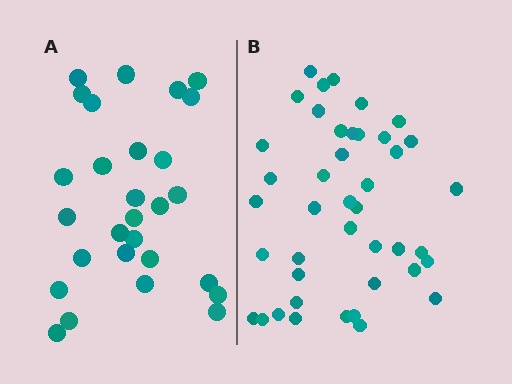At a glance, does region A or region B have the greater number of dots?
Region B (the right region) has more dots.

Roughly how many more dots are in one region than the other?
Region B has approximately 15 more dots than region A.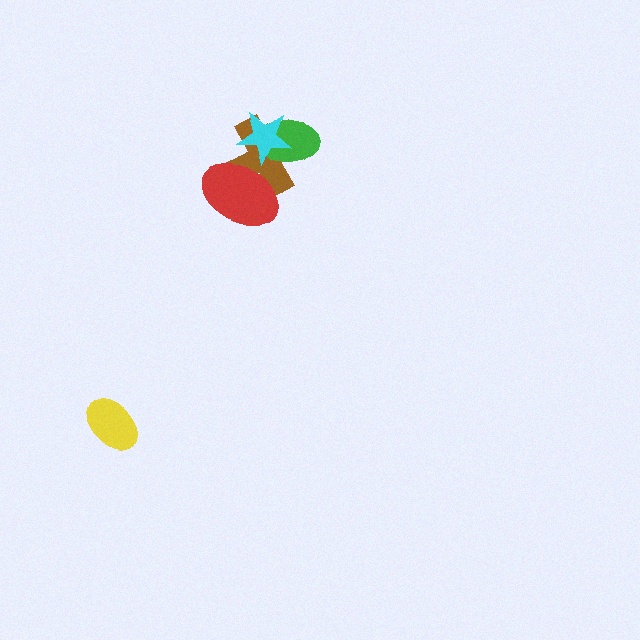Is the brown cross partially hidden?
Yes, it is partially covered by another shape.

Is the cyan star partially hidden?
No, no other shape covers it.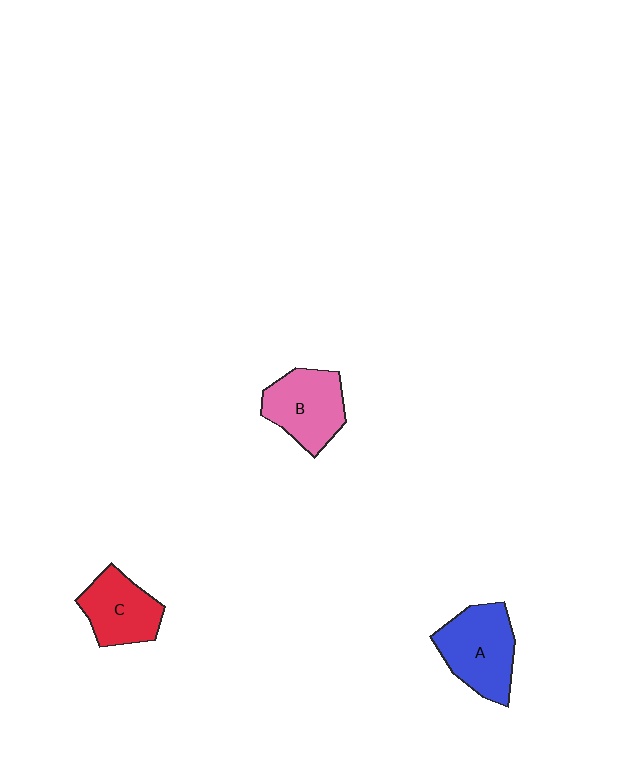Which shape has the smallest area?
Shape C (red).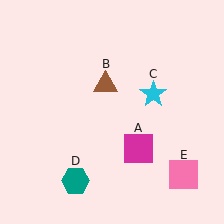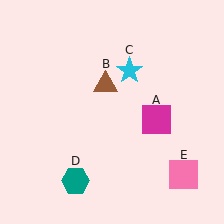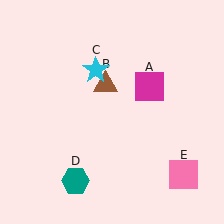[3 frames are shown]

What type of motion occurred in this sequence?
The magenta square (object A), cyan star (object C) rotated counterclockwise around the center of the scene.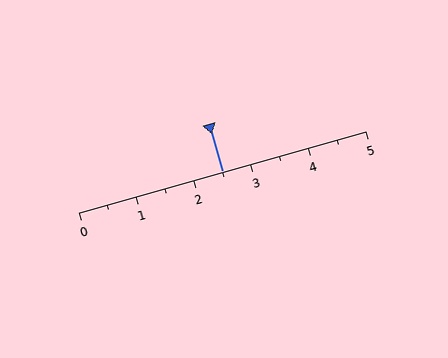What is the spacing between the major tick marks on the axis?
The major ticks are spaced 1 apart.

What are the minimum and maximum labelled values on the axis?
The axis runs from 0 to 5.